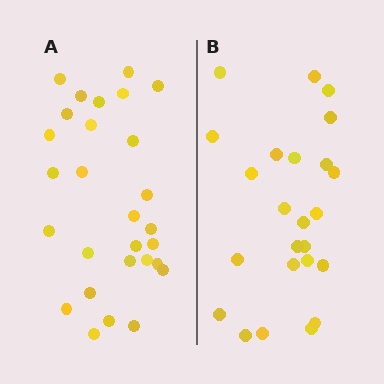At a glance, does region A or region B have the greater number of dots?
Region A (the left region) has more dots.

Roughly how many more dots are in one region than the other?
Region A has about 4 more dots than region B.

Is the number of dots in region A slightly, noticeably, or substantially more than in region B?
Region A has only slightly more — the two regions are fairly close. The ratio is roughly 1.2 to 1.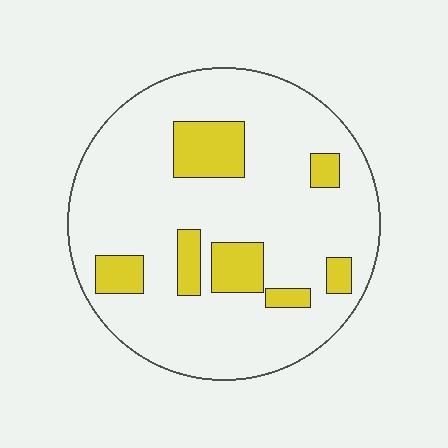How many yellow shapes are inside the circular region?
7.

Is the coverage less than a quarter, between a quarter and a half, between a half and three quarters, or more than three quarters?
Less than a quarter.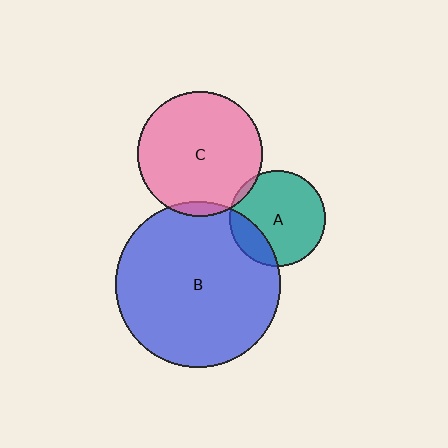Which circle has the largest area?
Circle B (blue).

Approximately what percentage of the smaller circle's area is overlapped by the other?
Approximately 5%.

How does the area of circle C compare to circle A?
Approximately 1.7 times.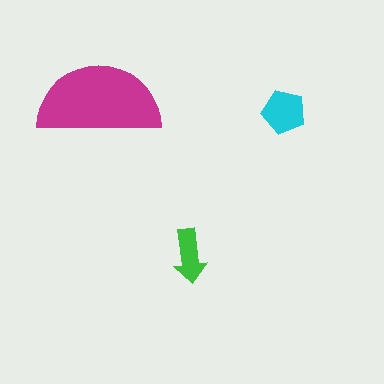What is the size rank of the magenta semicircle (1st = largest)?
1st.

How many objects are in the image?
There are 3 objects in the image.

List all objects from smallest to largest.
The green arrow, the cyan pentagon, the magenta semicircle.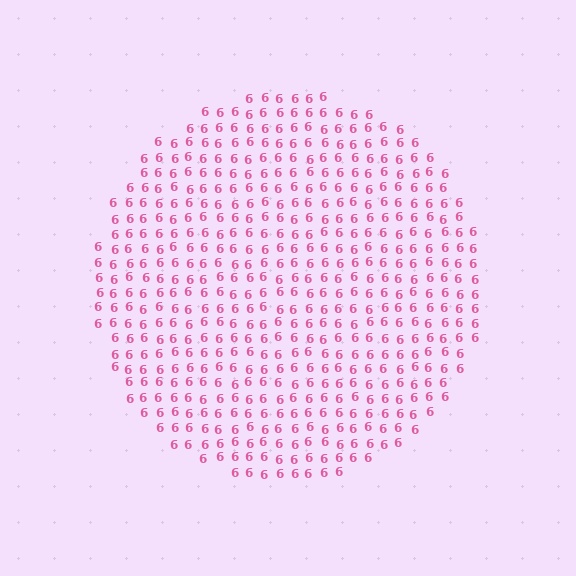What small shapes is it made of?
It is made of small digit 6's.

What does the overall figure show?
The overall figure shows a circle.